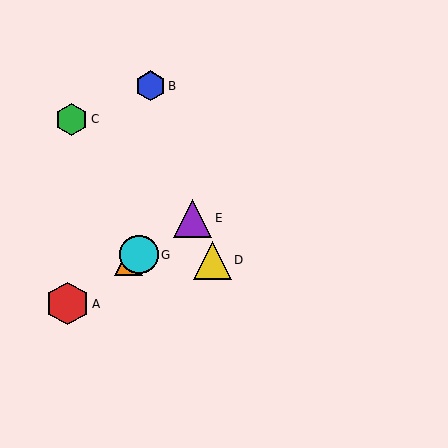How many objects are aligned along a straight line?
4 objects (A, E, F, G) are aligned along a straight line.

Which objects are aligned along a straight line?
Objects A, E, F, G are aligned along a straight line.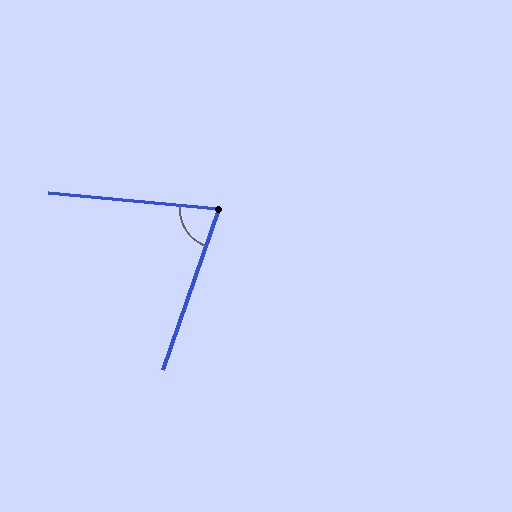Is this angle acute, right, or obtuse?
It is acute.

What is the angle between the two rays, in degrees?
Approximately 76 degrees.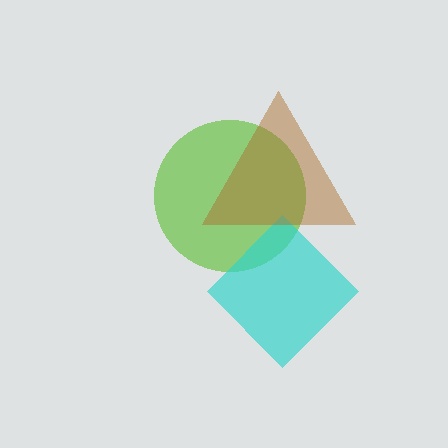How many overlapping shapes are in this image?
There are 3 overlapping shapes in the image.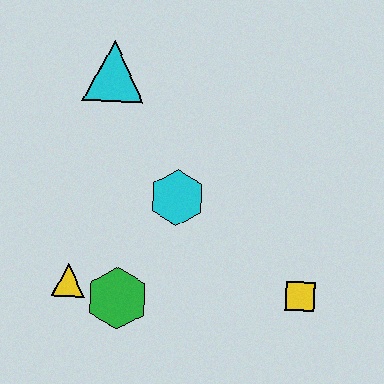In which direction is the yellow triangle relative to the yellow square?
The yellow triangle is to the left of the yellow square.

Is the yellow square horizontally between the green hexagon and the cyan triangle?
No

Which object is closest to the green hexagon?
The yellow triangle is closest to the green hexagon.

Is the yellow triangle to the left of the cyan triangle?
Yes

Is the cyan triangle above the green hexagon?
Yes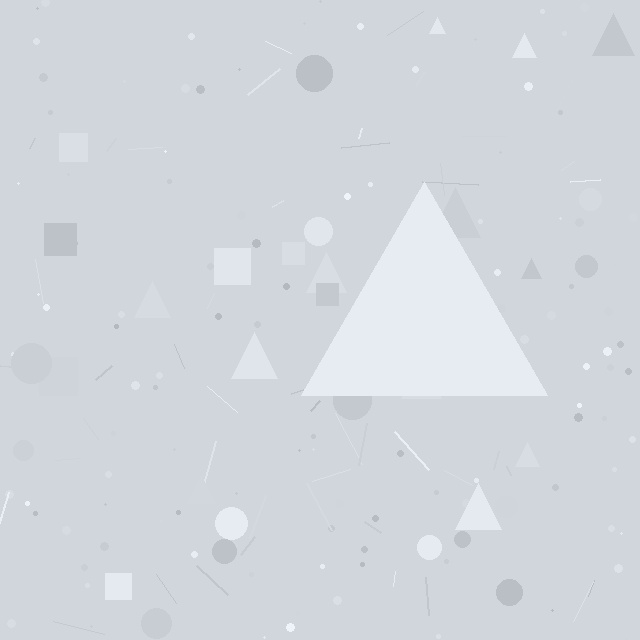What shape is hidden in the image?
A triangle is hidden in the image.